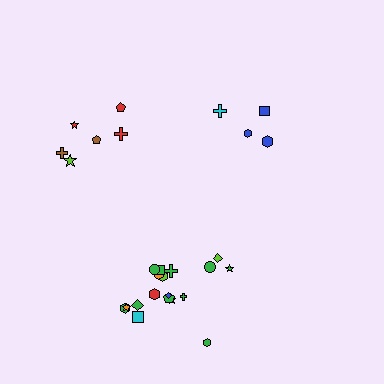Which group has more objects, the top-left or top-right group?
The top-left group.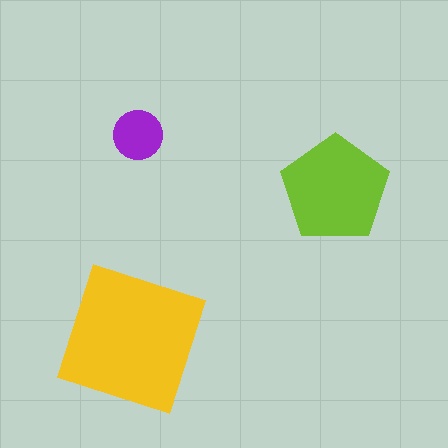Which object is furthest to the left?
The yellow square is leftmost.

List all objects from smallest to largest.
The purple circle, the lime pentagon, the yellow square.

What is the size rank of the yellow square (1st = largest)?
1st.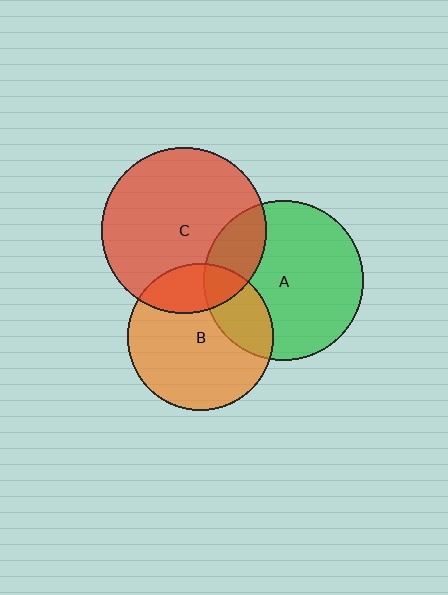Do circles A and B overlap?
Yes.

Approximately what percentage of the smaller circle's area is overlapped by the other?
Approximately 25%.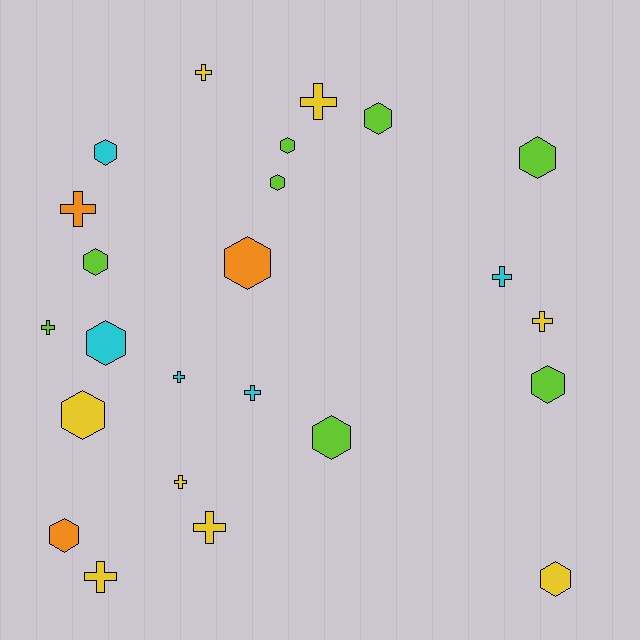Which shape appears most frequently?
Hexagon, with 13 objects.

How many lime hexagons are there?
There are 7 lime hexagons.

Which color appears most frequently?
Lime, with 8 objects.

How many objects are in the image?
There are 24 objects.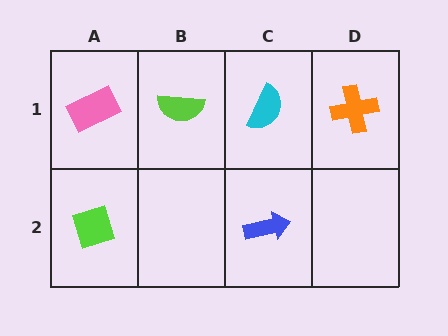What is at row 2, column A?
A lime diamond.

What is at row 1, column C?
A cyan semicircle.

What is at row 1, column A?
A pink rectangle.